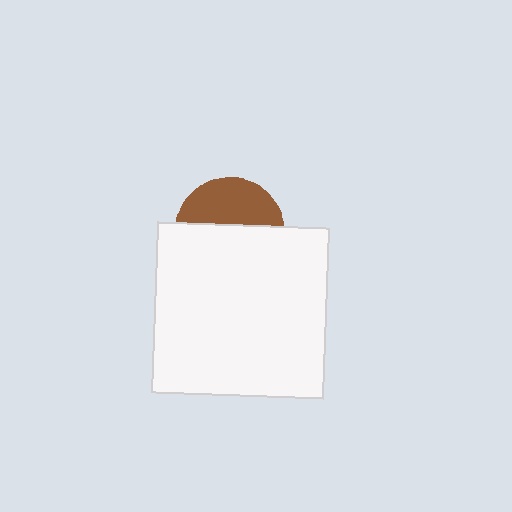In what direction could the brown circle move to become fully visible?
The brown circle could move up. That would shift it out from behind the white square entirely.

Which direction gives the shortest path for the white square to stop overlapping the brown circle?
Moving down gives the shortest separation.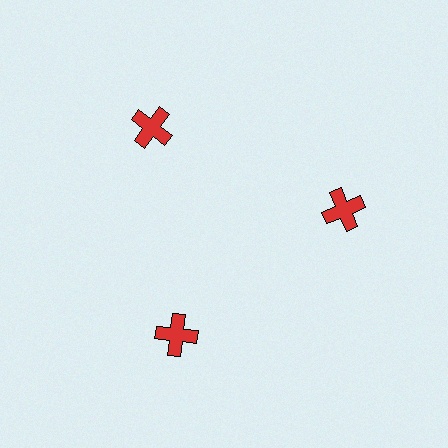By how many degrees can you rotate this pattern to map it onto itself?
The pattern maps onto itself every 120 degrees of rotation.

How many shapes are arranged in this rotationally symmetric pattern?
There are 3 shapes, arranged in 3 groups of 1.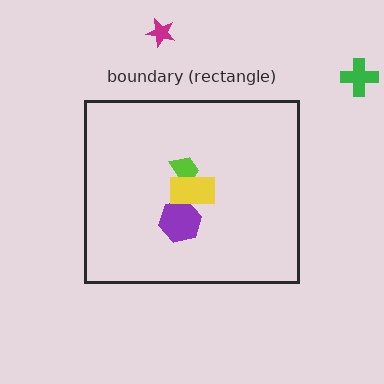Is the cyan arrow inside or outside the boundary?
Inside.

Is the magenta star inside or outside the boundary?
Outside.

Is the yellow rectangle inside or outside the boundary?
Inside.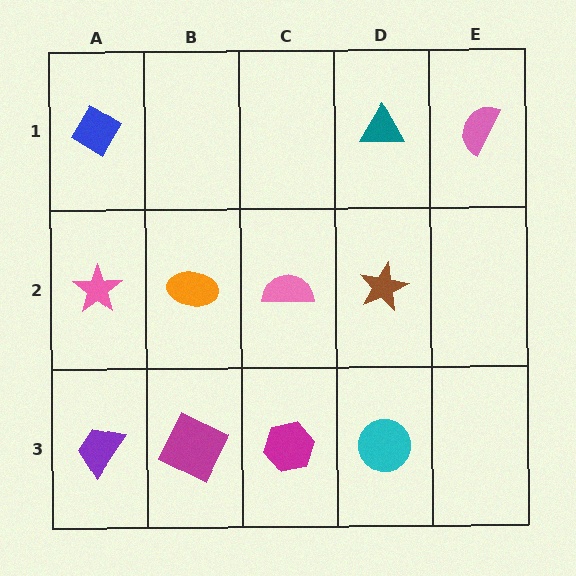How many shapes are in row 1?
3 shapes.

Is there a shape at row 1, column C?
No, that cell is empty.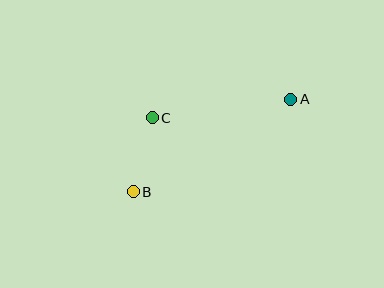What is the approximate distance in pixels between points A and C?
The distance between A and C is approximately 140 pixels.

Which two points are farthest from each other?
Points A and B are farthest from each other.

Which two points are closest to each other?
Points B and C are closest to each other.